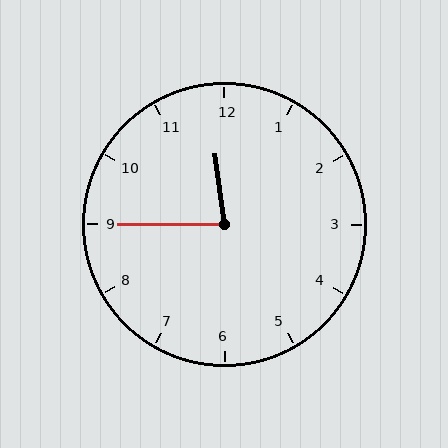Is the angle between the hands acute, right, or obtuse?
It is acute.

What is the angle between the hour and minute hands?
Approximately 82 degrees.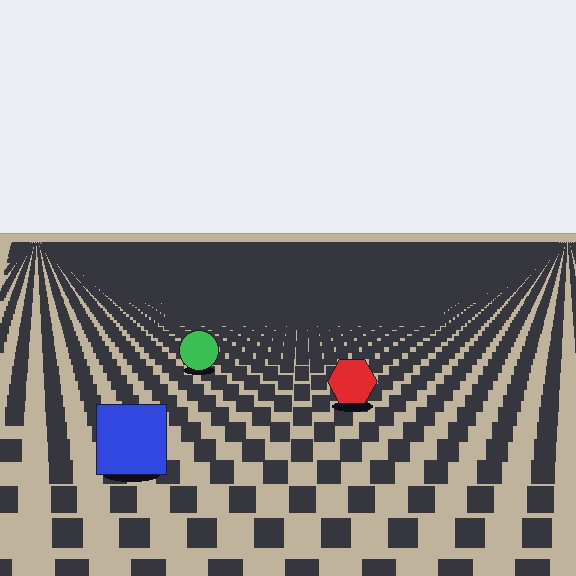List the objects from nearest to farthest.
From nearest to farthest: the blue square, the red hexagon, the green circle.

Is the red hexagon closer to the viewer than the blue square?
No. The blue square is closer — you can tell from the texture gradient: the ground texture is coarser near it.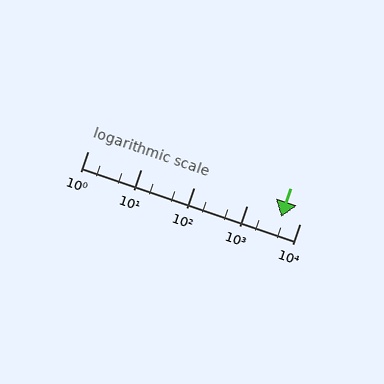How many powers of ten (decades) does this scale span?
The scale spans 4 decades, from 1 to 10000.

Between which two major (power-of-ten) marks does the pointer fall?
The pointer is between 1000 and 10000.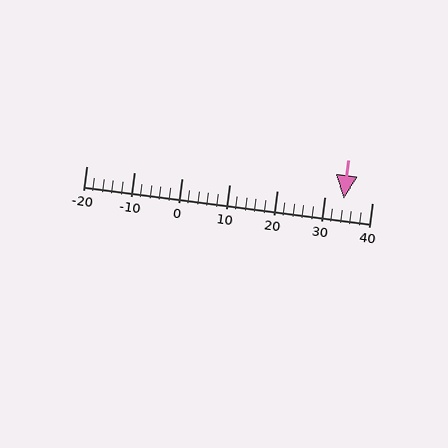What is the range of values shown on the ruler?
The ruler shows values from -20 to 40.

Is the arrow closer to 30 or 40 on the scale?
The arrow is closer to 30.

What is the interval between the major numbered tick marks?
The major tick marks are spaced 10 units apart.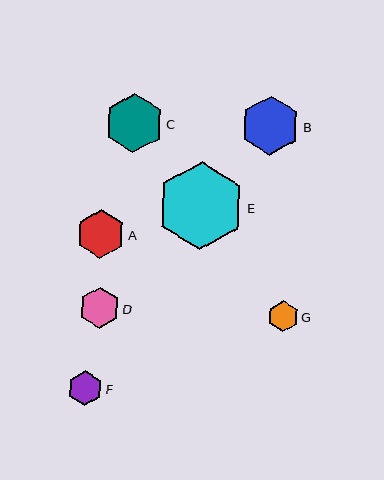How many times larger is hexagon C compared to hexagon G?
Hexagon C is approximately 1.9 times the size of hexagon G.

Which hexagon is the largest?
Hexagon E is the largest with a size of approximately 87 pixels.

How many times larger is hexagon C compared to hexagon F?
Hexagon C is approximately 1.7 times the size of hexagon F.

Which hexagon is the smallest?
Hexagon G is the smallest with a size of approximately 31 pixels.